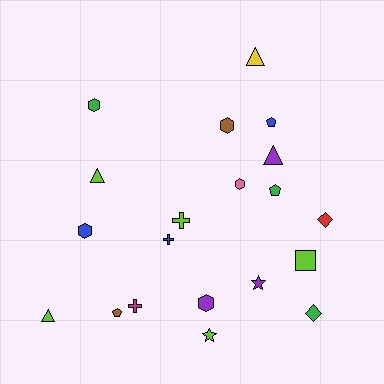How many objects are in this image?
There are 20 objects.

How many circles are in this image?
There are no circles.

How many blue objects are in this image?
There are 3 blue objects.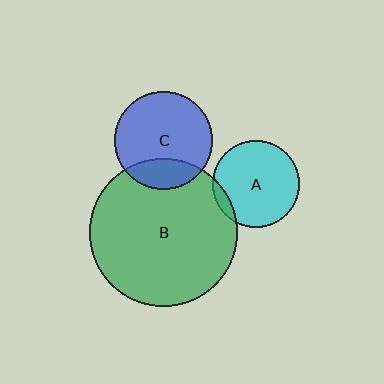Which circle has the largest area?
Circle B (green).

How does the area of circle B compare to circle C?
Approximately 2.3 times.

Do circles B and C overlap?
Yes.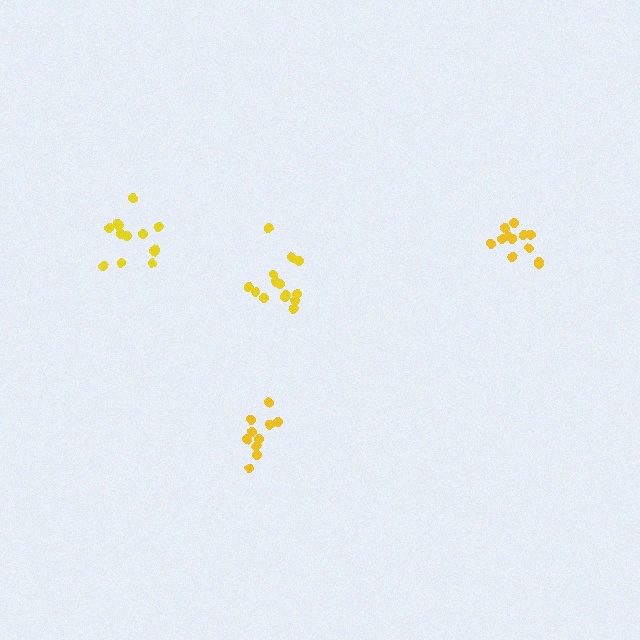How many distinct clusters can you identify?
There are 4 distinct clusters.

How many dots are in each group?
Group 1: 12 dots, Group 2: 10 dots, Group 3: 13 dots, Group 4: 14 dots (49 total).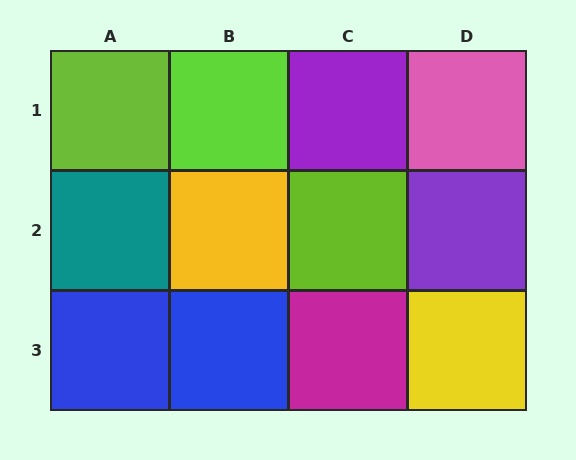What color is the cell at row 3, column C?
Magenta.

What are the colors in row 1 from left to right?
Lime, lime, purple, pink.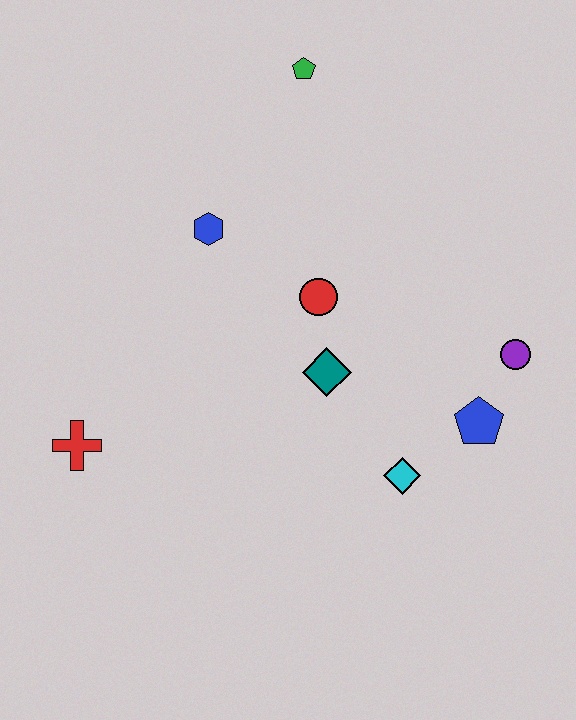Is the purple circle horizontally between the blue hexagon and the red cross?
No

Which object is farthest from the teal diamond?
The green pentagon is farthest from the teal diamond.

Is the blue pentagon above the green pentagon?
No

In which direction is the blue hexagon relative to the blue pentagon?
The blue hexagon is to the left of the blue pentagon.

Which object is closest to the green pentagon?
The blue hexagon is closest to the green pentagon.